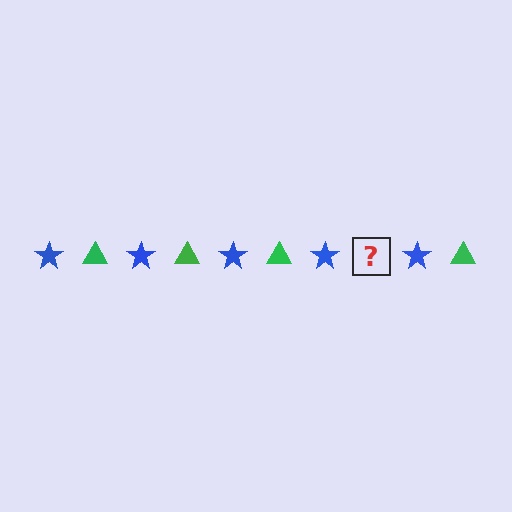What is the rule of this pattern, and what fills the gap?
The rule is that the pattern alternates between blue star and green triangle. The gap should be filled with a green triangle.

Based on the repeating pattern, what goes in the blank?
The blank should be a green triangle.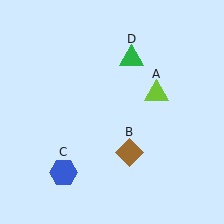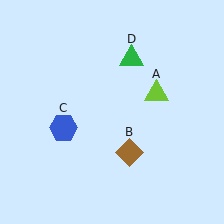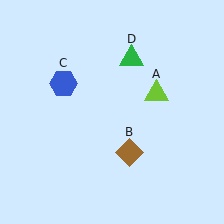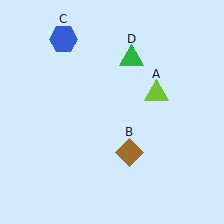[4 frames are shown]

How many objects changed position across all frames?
1 object changed position: blue hexagon (object C).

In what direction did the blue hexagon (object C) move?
The blue hexagon (object C) moved up.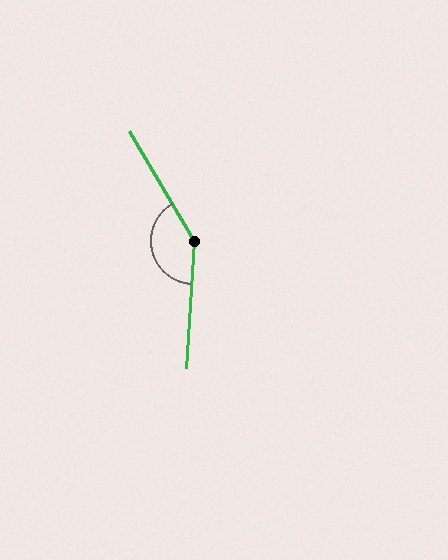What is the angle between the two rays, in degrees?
Approximately 146 degrees.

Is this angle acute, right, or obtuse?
It is obtuse.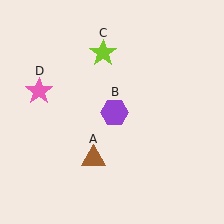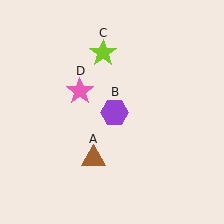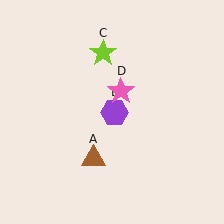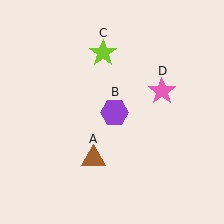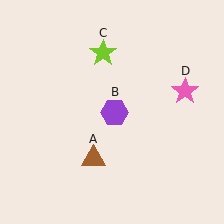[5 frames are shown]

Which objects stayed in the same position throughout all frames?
Brown triangle (object A) and purple hexagon (object B) and lime star (object C) remained stationary.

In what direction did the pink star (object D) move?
The pink star (object D) moved right.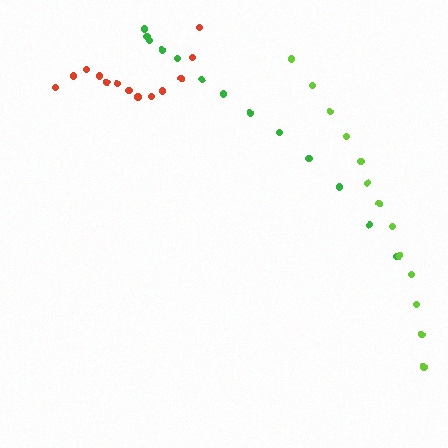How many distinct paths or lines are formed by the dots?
There are 3 distinct paths.